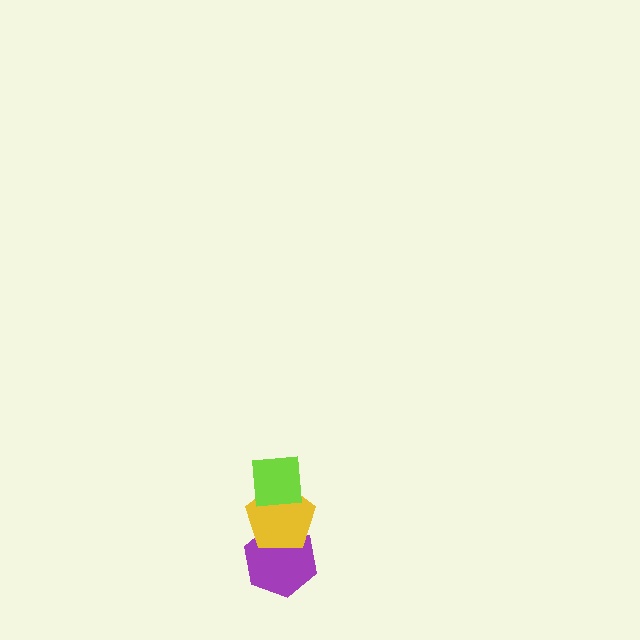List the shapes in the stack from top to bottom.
From top to bottom: the lime square, the yellow pentagon, the purple hexagon.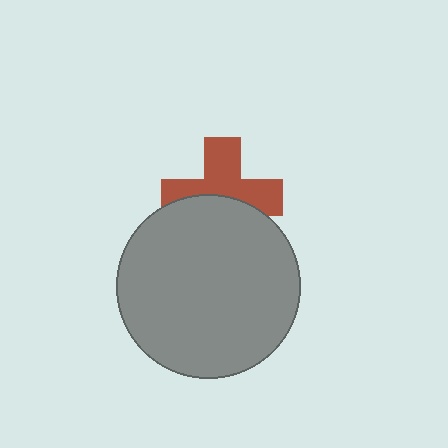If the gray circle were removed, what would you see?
You would see the complete brown cross.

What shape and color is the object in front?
The object in front is a gray circle.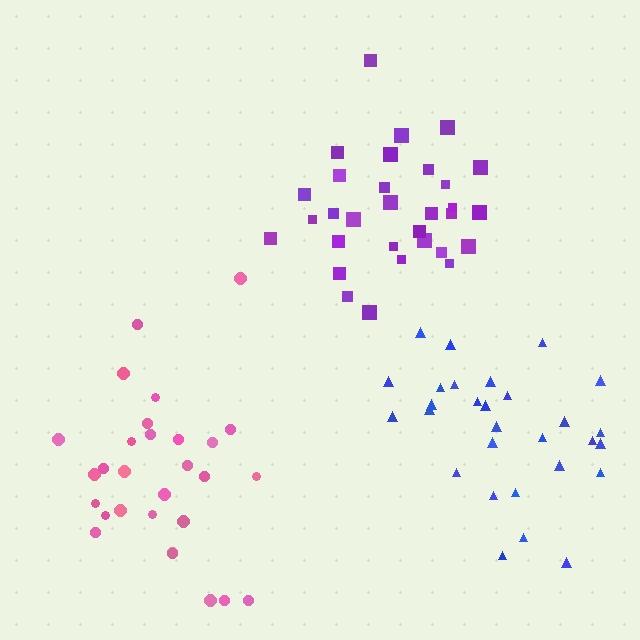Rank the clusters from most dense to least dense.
purple, blue, pink.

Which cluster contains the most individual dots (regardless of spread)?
Purple (31).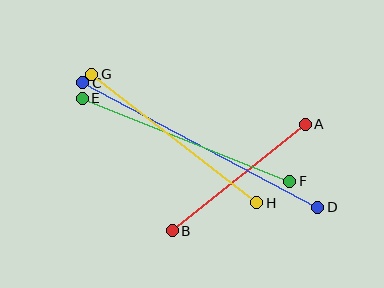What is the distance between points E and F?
The distance is approximately 224 pixels.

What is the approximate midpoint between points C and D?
The midpoint is at approximately (200, 145) pixels.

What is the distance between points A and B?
The distance is approximately 171 pixels.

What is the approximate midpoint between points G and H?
The midpoint is at approximately (174, 138) pixels.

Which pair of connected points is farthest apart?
Points C and D are farthest apart.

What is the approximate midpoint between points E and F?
The midpoint is at approximately (186, 140) pixels.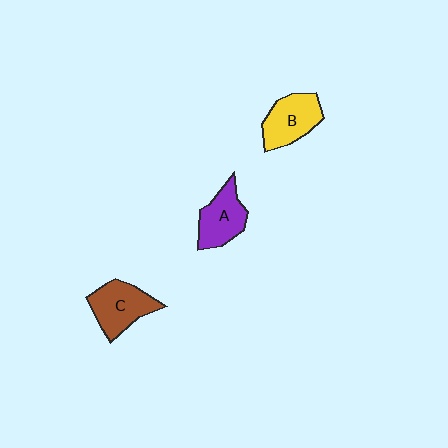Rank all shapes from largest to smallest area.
From largest to smallest: C (brown), B (yellow), A (purple).